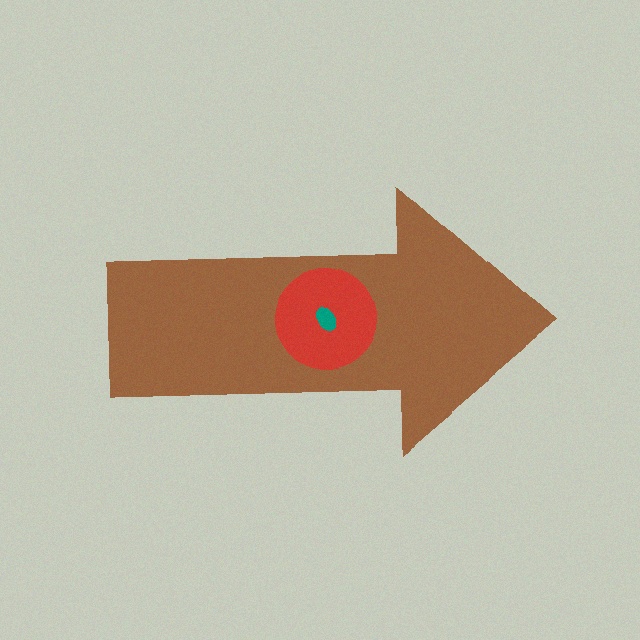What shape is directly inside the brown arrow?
The red circle.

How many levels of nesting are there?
3.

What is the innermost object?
The teal ellipse.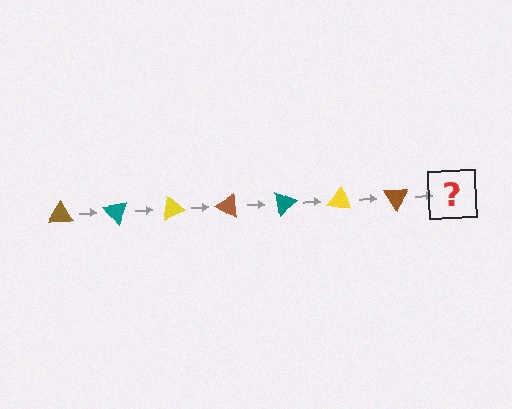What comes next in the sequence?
The next element should be a teal triangle, rotated 350 degrees from the start.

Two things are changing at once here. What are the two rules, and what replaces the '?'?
The two rules are that it rotates 50 degrees each step and the color cycles through brown, teal, and yellow. The '?' should be a teal triangle, rotated 350 degrees from the start.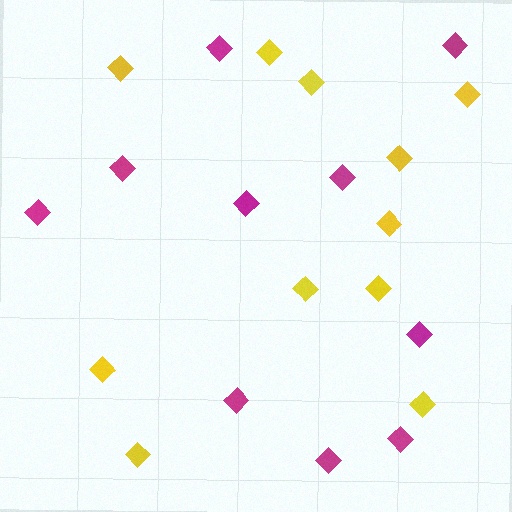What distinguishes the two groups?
There are 2 groups: one group of magenta diamonds (10) and one group of yellow diamonds (11).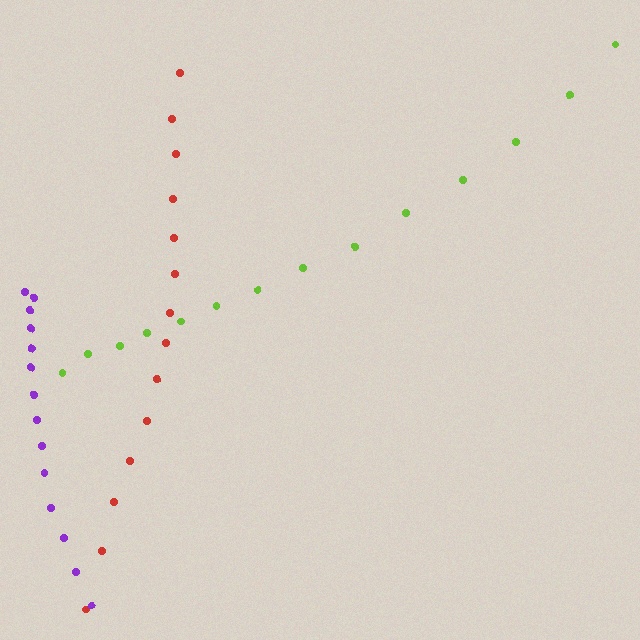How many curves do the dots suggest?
There are 3 distinct paths.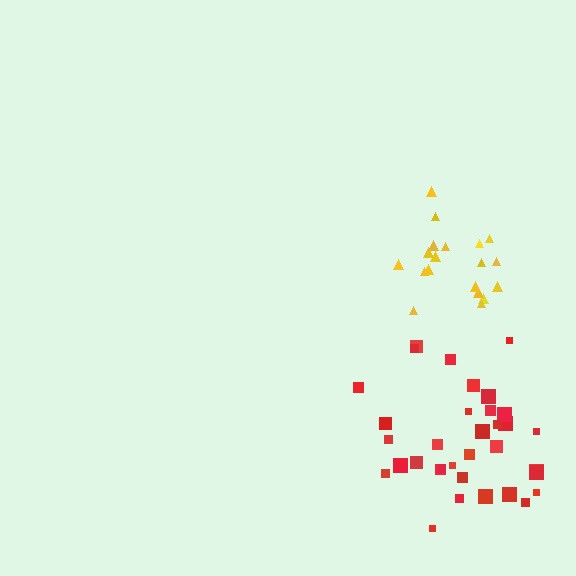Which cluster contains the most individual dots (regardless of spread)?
Red (34).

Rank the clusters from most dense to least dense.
yellow, red.